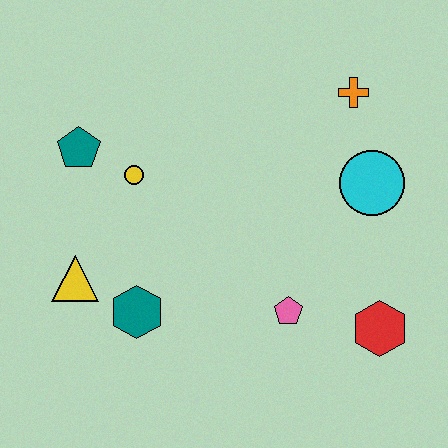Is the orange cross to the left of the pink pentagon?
No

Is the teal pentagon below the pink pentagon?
No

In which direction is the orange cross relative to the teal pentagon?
The orange cross is to the right of the teal pentagon.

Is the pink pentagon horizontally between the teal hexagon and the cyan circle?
Yes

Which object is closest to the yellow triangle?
The teal hexagon is closest to the yellow triangle.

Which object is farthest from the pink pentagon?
The teal pentagon is farthest from the pink pentagon.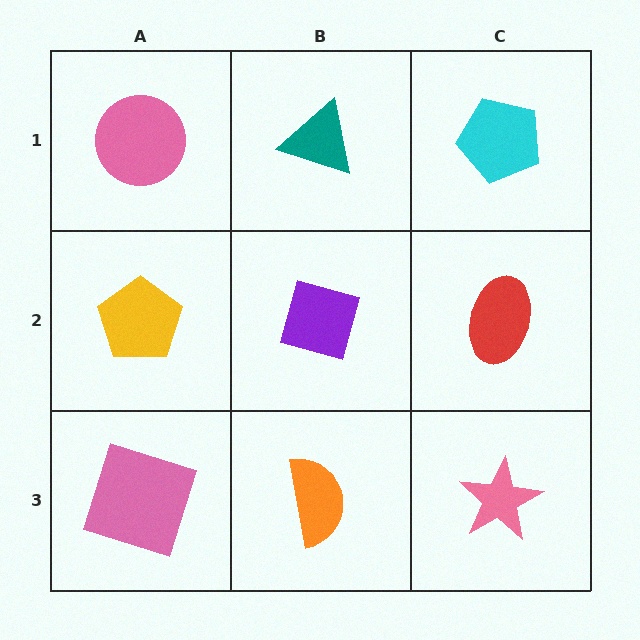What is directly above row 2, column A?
A pink circle.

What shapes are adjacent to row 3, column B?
A purple diamond (row 2, column B), a pink square (row 3, column A), a pink star (row 3, column C).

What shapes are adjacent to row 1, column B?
A purple diamond (row 2, column B), a pink circle (row 1, column A), a cyan pentagon (row 1, column C).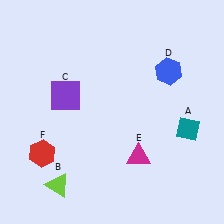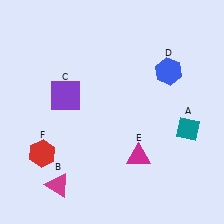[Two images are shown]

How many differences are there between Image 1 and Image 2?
There is 1 difference between the two images.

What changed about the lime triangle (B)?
In Image 1, B is lime. In Image 2, it changed to magenta.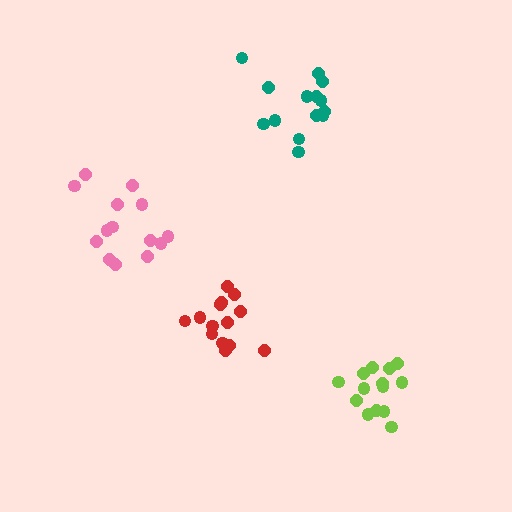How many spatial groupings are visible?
There are 4 spatial groupings.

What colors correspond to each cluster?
The clusters are colored: red, pink, teal, lime.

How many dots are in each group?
Group 1: 14 dots, Group 2: 14 dots, Group 3: 14 dots, Group 4: 14 dots (56 total).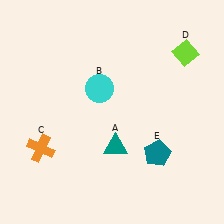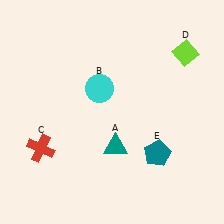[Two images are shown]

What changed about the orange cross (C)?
In Image 1, C is orange. In Image 2, it changed to red.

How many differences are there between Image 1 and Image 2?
There is 1 difference between the two images.